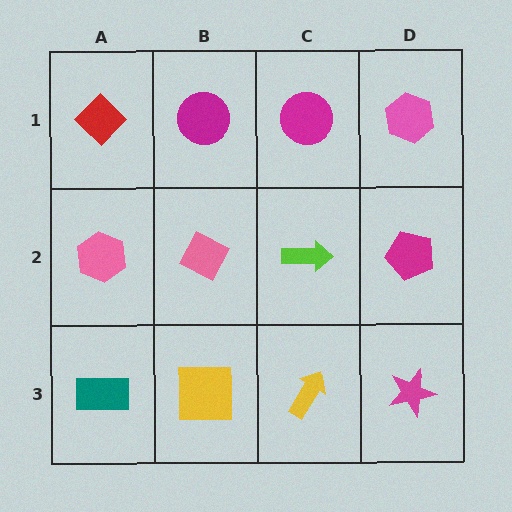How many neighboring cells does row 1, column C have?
3.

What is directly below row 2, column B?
A yellow square.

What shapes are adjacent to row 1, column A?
A pink hexagon (row 2, column A), a magenta circle (row 1, column B).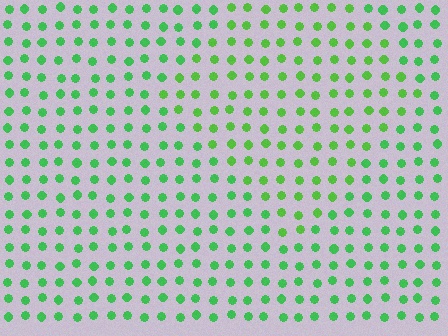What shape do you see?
I see a diamond.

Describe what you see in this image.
The image is filled with small green elements in a uniform arrangement. A diamond-shaped region is visible where the elements are tinted to a slightly different hue, forming a subtle color boundary.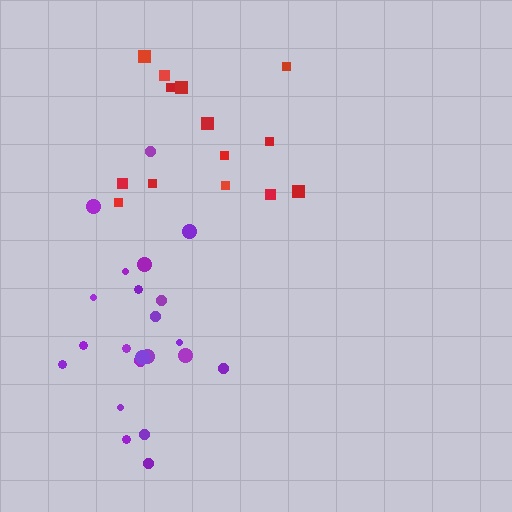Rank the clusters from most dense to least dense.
purple, red.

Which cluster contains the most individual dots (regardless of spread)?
Purple (22).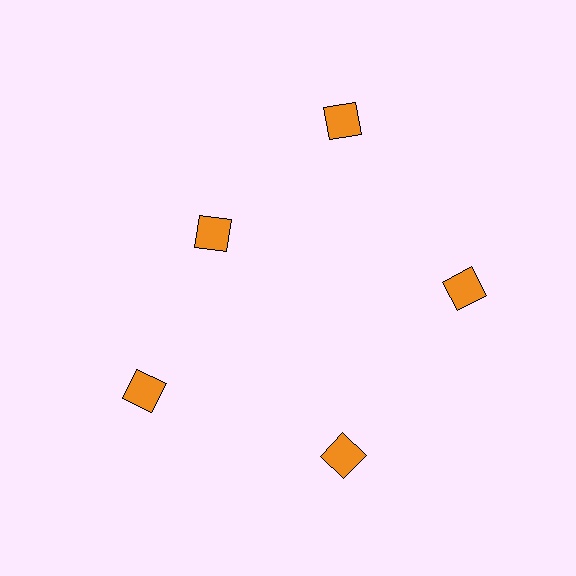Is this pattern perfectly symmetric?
No. The 5 orange diamonds are arranged in a ring, but one element near the 10 o'clock position is pulled inward toward the center, breaking the 5-fold rotational symmetry.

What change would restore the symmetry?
The symmetry would be restored by moving it outward, back onto the ring so that all 5 diamonds sit at equal angles and equal distance from the center.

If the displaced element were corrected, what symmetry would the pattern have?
It would have 5-fold rotational symmetry — the pattern would map onto itself every 72 degrees.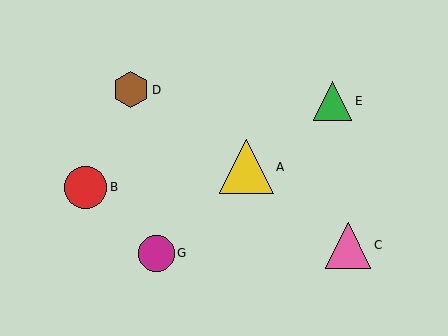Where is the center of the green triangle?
The center of the green triangle is at (332, 101).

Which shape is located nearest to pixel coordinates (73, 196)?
The red circle (labeled B) at (86, 187) is nearest to that location.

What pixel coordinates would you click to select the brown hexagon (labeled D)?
Click at (131, 90) to select the brown hexagon D.